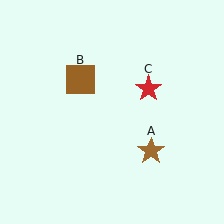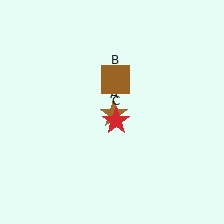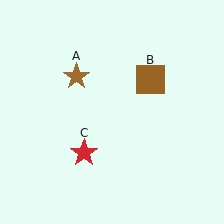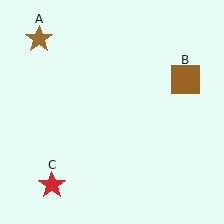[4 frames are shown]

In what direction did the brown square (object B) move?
The brown square (object B) moved right.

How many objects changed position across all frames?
3 objects changed position: brown star (object A), brown square (object B), red star (object C).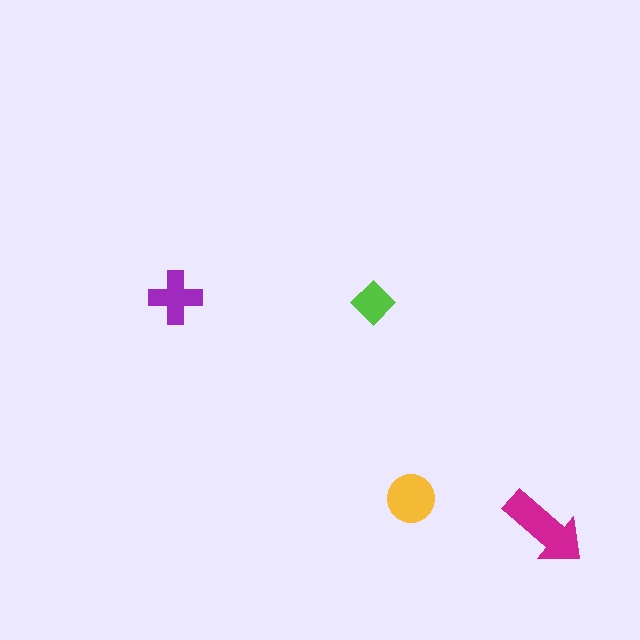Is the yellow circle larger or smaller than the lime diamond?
Larger.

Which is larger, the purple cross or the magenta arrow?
The magenta arrow.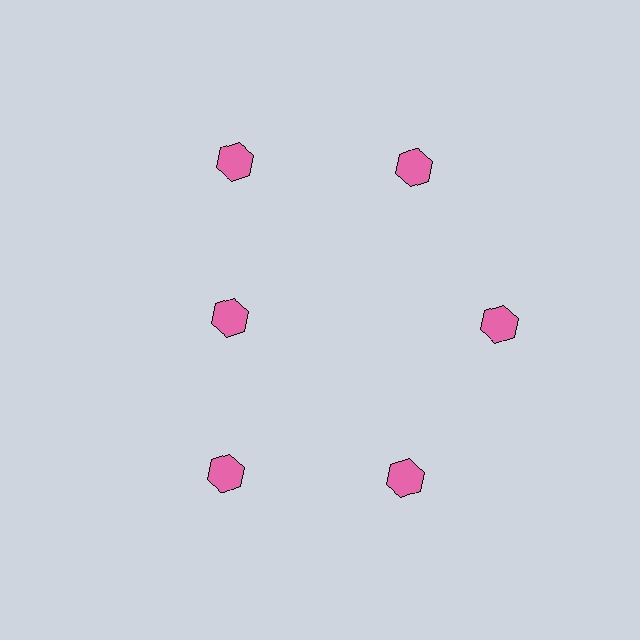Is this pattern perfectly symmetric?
No. The 6 pink hexagons are arranged in a ring, but one element near the 9 o'clock position is pulled inward toward the center, breaking the 6-fold rotational symmetry.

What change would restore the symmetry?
The symmetry would be restored by moving it outward, back onto the ring so that all 6 hexagons sit at equal angles and equal distance from the center.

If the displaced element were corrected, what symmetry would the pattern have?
It would have 6-fold rotational symmetry — the pattern would map onto itself every 60 degrees.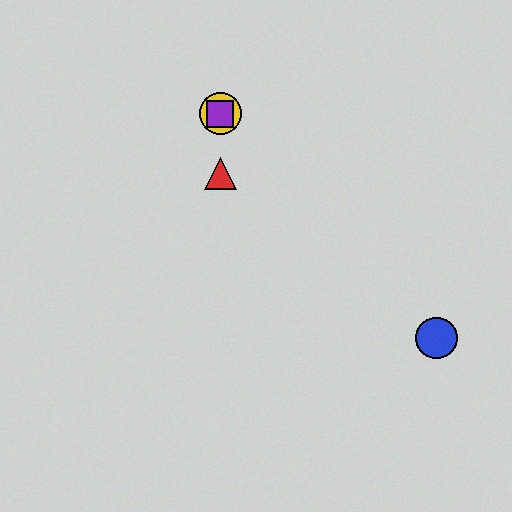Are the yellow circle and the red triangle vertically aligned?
Yes, both are at x≈220.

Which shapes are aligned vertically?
The red triangle, the green triangle, the yellow circle, the purple square are aligned vertically.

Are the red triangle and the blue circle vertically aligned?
No, the red triangle is at x≈220 and the blue circle is at x≈437.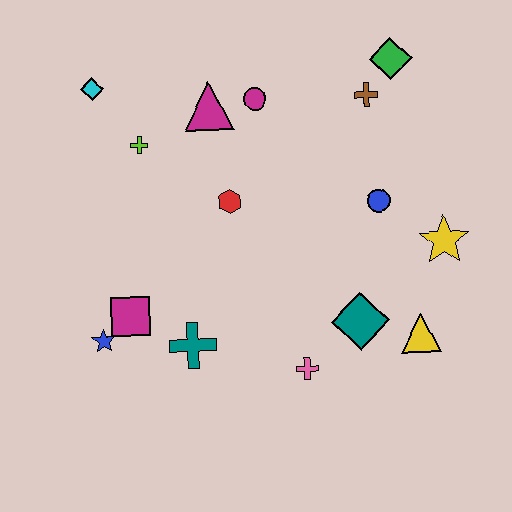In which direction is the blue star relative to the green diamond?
The blue star is to the left of the green diamond.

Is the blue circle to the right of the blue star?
Yes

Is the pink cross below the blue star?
Yes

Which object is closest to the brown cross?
The green diamond is closest to the brown cross.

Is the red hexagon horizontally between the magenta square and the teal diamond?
Yes